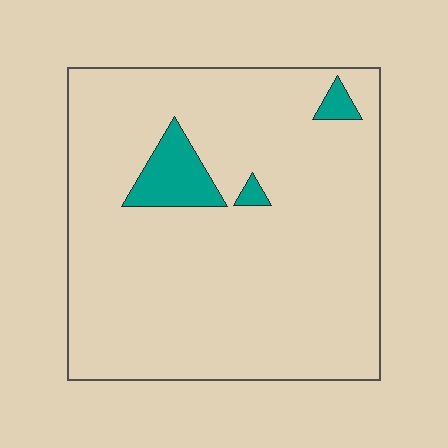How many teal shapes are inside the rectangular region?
3.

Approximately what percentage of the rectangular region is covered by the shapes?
Approximately 5%.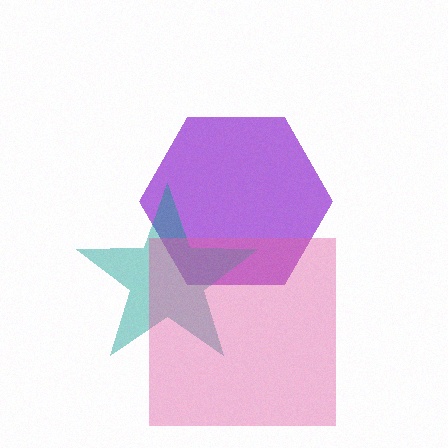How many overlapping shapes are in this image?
There are 3 overlapping shapes in the image.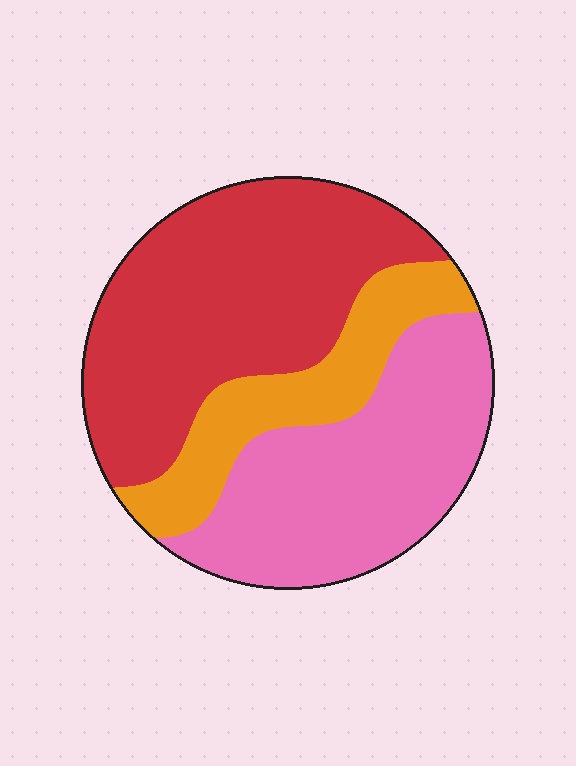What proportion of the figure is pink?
Pink covers about 35% of the figure.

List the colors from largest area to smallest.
From largest to smallest: red, pink, orange.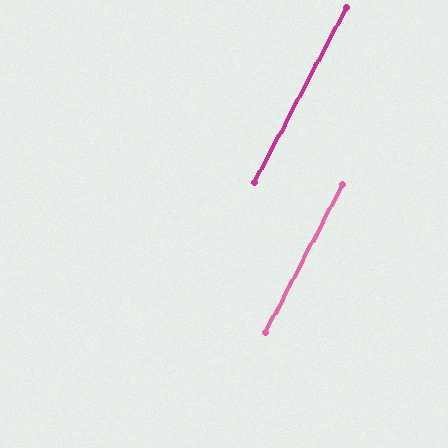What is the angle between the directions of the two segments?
Approximately 0 degrees.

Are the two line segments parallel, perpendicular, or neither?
Parallel — their directions differ by only 0.1°.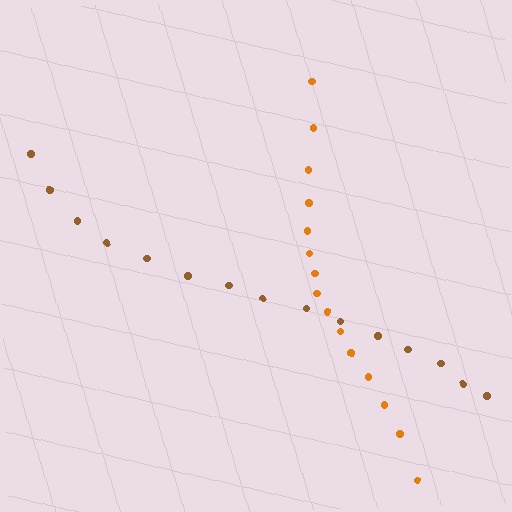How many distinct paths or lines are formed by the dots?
There are 2 distinct paths.